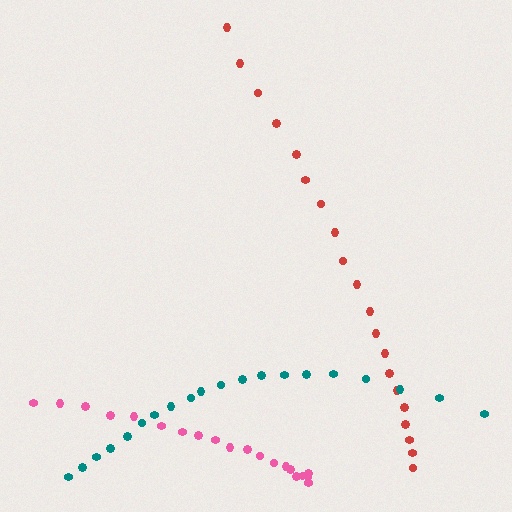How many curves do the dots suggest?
There are 3 distinct paths.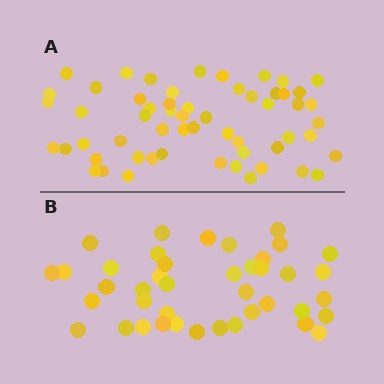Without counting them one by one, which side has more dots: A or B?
Region A (the top region) has more dots.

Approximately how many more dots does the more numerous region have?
Region A has approximately 15 more dots than region B.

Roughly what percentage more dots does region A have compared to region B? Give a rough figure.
About 40% more.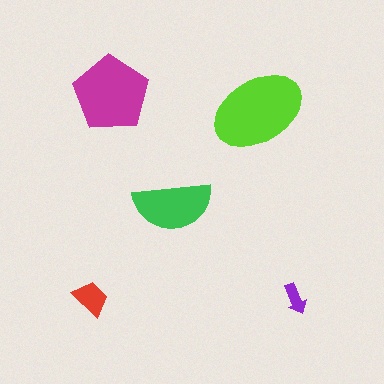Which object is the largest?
The lime ellipse.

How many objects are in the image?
There are 5 objects in the image.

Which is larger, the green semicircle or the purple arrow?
The green semicircle.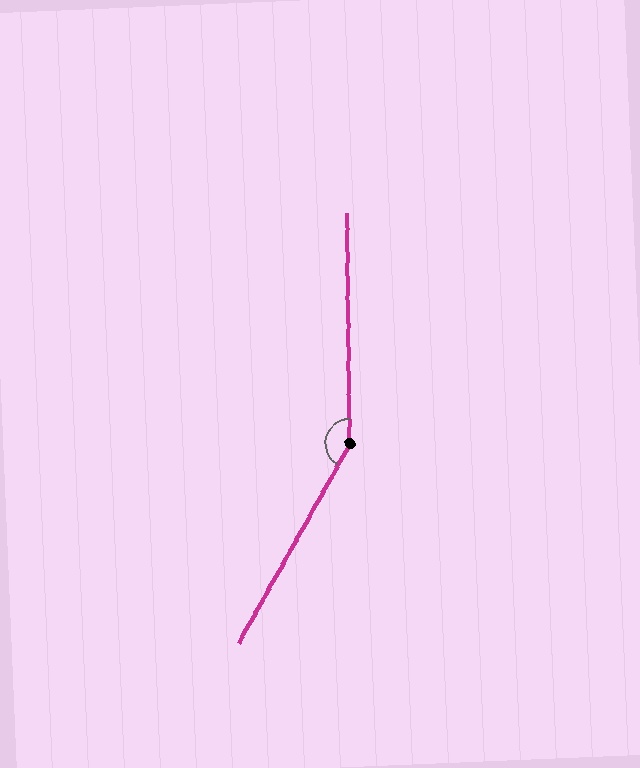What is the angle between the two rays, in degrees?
Approximately 150 degrees.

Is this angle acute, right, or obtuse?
It is obtuse.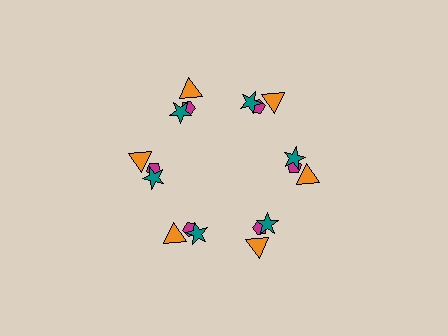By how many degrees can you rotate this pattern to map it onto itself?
The pattern maps onto itself every 60 degrees of rotation.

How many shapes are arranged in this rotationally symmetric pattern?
There are 18 shapes, arranged in 6 groups of 3.